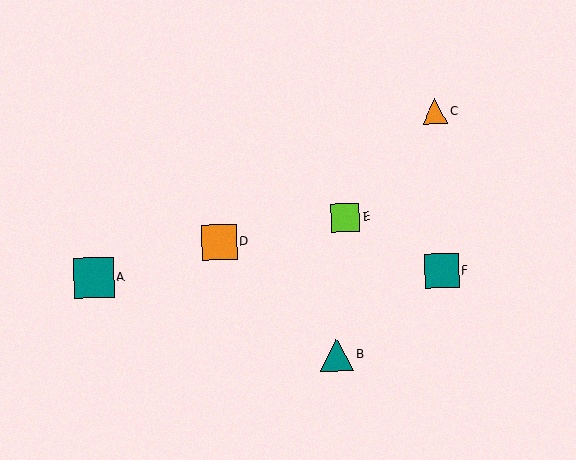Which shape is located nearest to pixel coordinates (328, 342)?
The teal triangle (labeled B) at (337, 355) is nearest to that location.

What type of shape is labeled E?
Shape E is a lime square.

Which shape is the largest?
The teal square (labeled A) is the largest.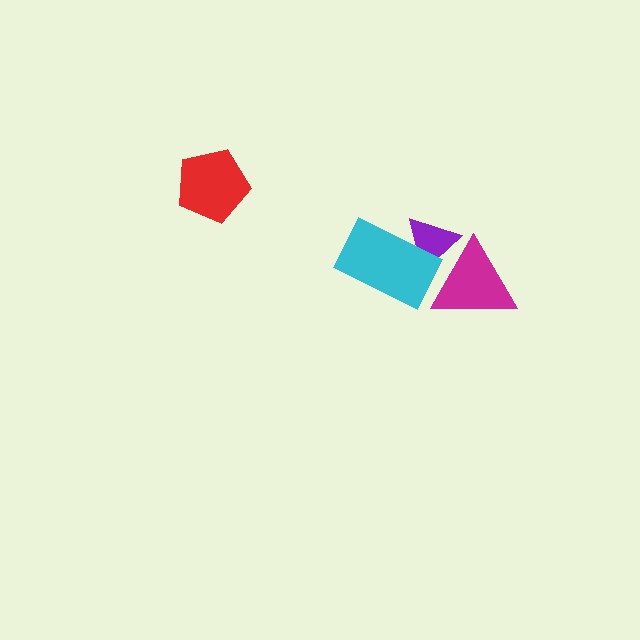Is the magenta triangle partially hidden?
No, no other shape covers it.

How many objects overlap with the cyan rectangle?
1 object overlaps with the cyan rectangle.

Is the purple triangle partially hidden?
Yes, it is partially covered by another shape.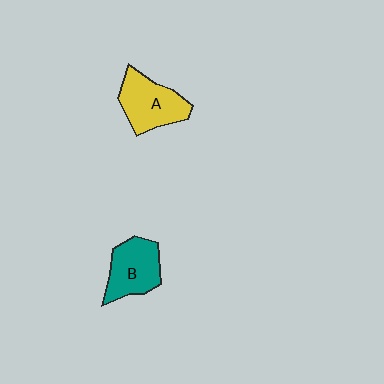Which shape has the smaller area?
Shape B (teal).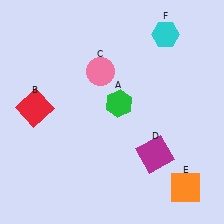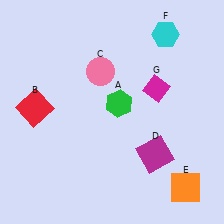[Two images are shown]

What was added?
A magenta diamond (G) was added in Image 2.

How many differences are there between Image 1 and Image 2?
There is 1 difference between the two images.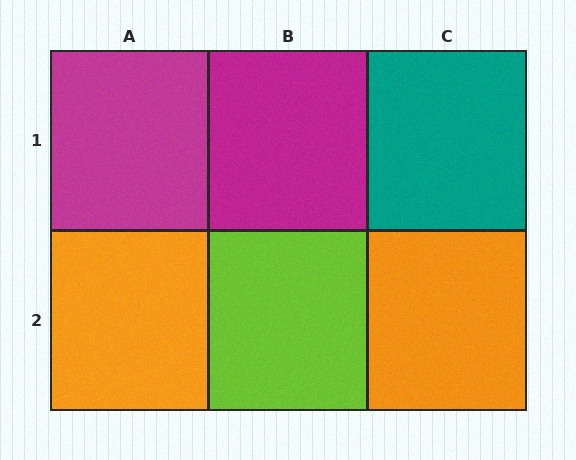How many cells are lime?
1 cell is lime.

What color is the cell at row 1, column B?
Magenta.